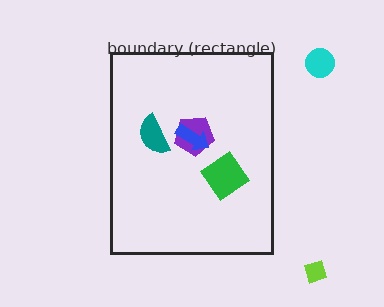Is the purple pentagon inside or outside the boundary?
Inside.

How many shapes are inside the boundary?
4 inside, 2 outside.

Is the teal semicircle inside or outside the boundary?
Inside.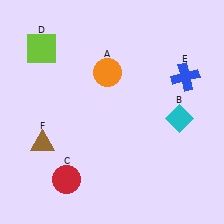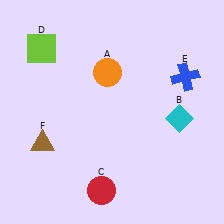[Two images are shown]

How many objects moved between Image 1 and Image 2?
1 object moved between the two images.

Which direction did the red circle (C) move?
The red circle (C) moved right.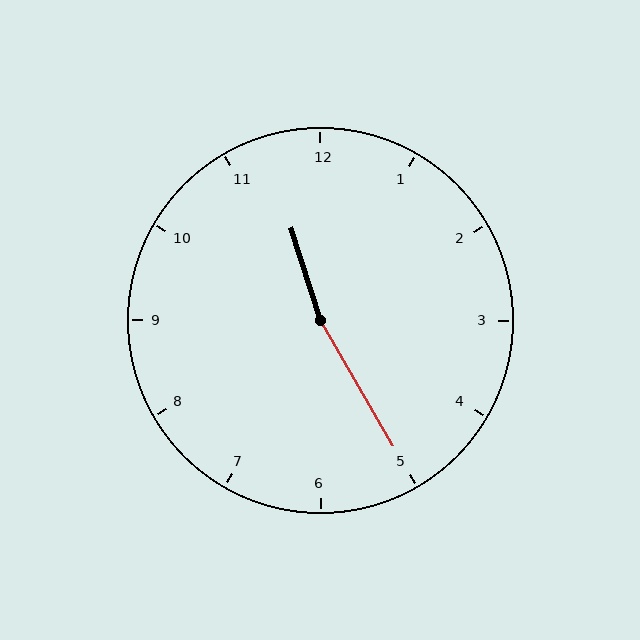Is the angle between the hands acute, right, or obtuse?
It is obtuse.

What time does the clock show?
11:25.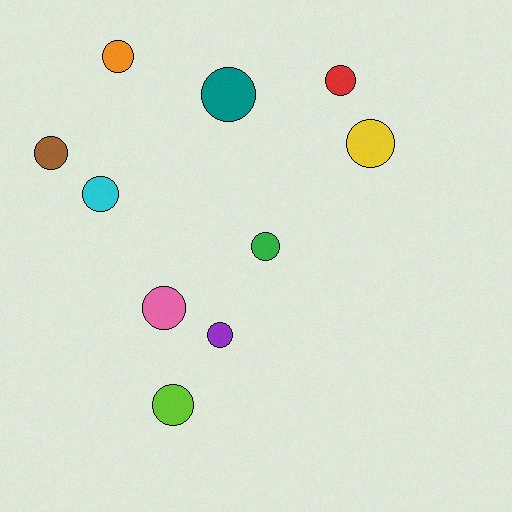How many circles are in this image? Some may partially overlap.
There are 10 circles.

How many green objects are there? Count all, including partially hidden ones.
There is 1 green object.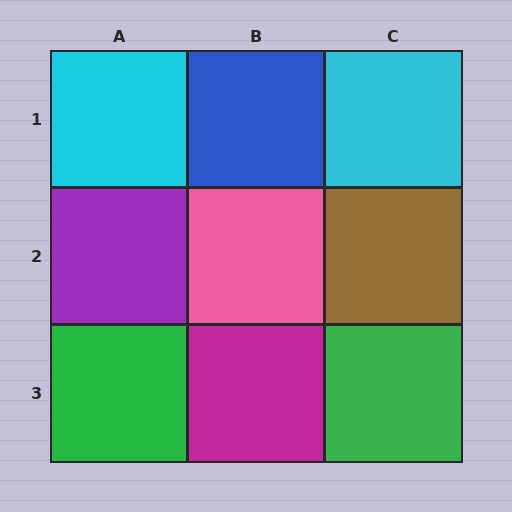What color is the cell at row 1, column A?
Cyan.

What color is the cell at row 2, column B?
Pink.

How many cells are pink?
1 cell is pink.